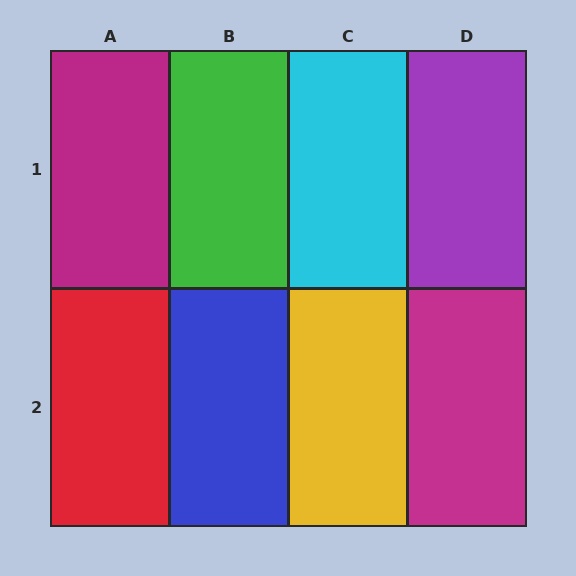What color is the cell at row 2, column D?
Magenta.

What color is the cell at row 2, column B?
Blue.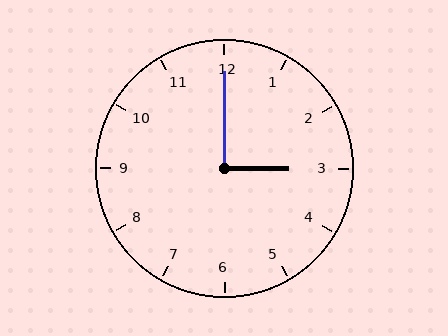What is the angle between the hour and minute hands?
Approximately 90 degrees.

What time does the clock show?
3:00.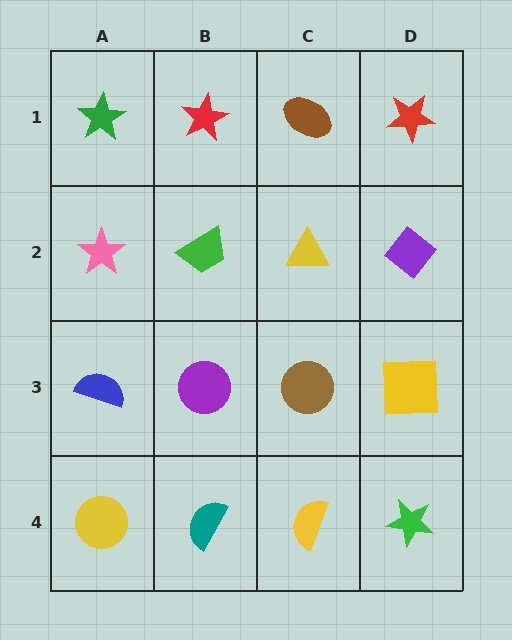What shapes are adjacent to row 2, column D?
A red star (row 1, column D), a yellow square (row 3, column D), a yellow triangle (row 2, column C).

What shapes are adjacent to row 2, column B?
A red star (row 1, column B), a purple circle (row 3, column B), a pink star (row 2, column A), a yellow triangle (row 2, column C).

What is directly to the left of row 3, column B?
A blue semicircle.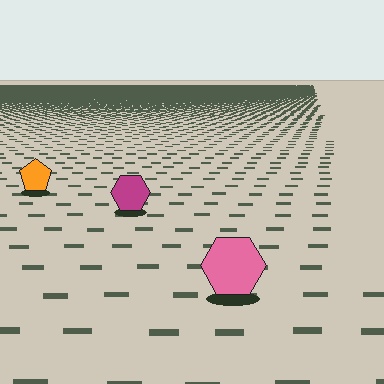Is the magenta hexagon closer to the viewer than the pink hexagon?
No. The pink hexagon is closer — you can tell from the texture gradient: the ground texture is coarser near it.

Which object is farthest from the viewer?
The orange pentagon is farthest from the viewer. It appears smaller and the ground texture around it is denser.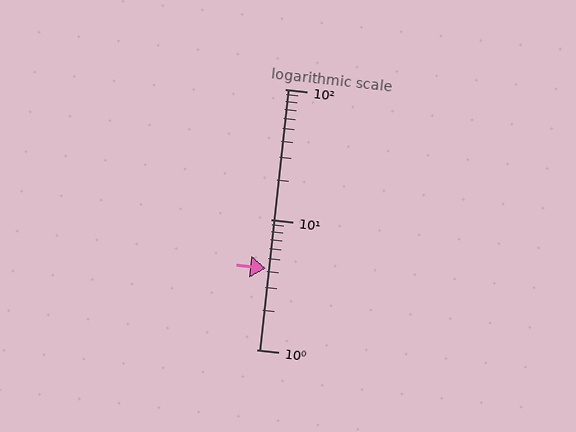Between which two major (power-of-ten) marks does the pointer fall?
The pointer is between 1 and 10.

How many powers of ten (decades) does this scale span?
The scale spans 2 decades, from 1 to 100.